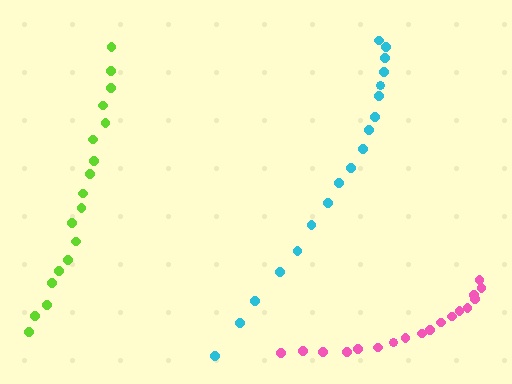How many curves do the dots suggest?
There are 3 distinct paths.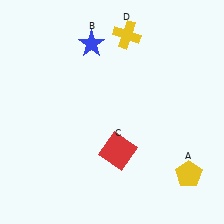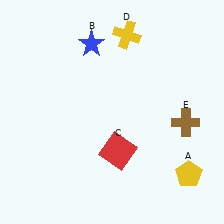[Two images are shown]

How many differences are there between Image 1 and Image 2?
There is 1 difference between the two images.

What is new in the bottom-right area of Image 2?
A brown cross (E) was added in the bottom-right area of Image 2.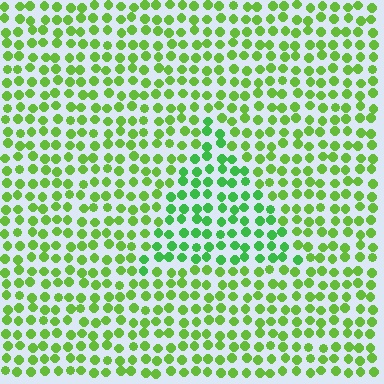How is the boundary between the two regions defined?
The boundary is defined purely by a slight shift in hue (about 27 degrees). Spacing, size, and orientation are identical on both sides.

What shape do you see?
I see a triangle.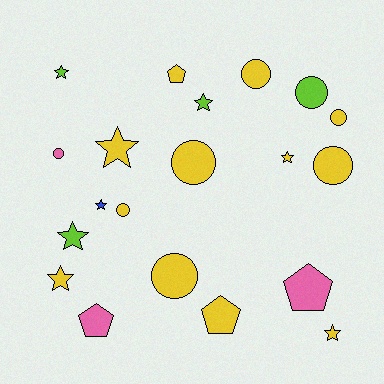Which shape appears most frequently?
Circle, with 8 objects.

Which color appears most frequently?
Yellow, with 12 objects.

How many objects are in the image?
There are 20 objects.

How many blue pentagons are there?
There are no blue pentagons.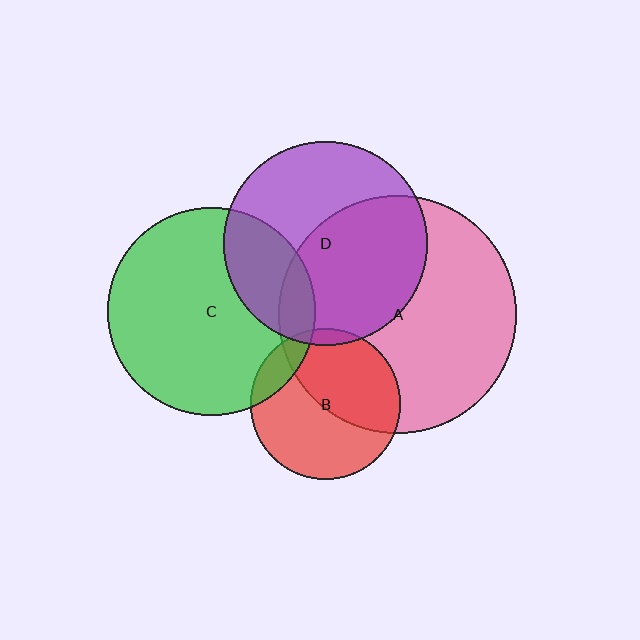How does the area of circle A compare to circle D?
Approximately 1.4 times.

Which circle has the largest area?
Circle A (pink).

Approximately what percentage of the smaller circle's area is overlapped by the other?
Approximately 25%.